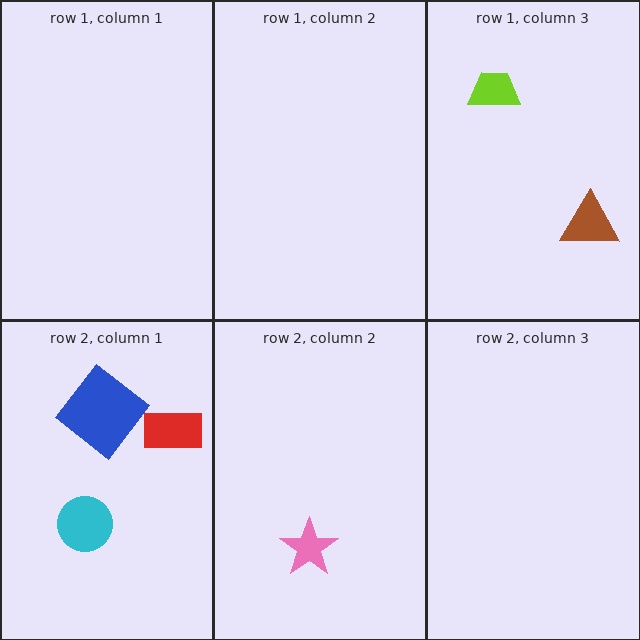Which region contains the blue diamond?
The row 2, column 1 region.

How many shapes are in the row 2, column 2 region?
1.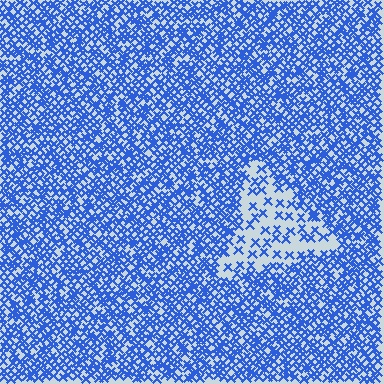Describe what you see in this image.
The image contains small blue elements arranged at two different densities. A triangle-shaped region is visible where the elements are less densely packed than the surrounding area.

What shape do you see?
I see a triangle.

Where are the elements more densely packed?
The elements are more densely packed outside the triangle boundary.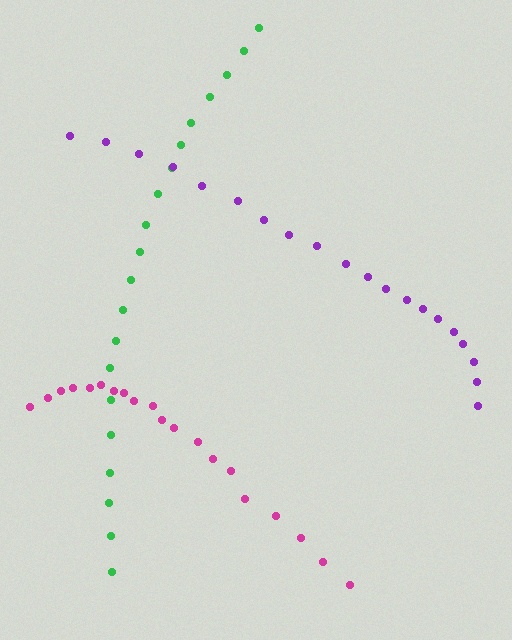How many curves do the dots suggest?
There are 3 distinct paths.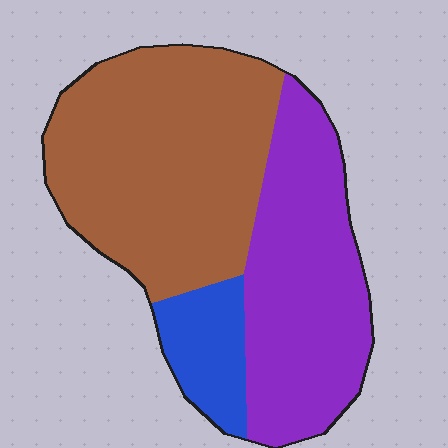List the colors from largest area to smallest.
From largest to smallest: brown, purple, blue.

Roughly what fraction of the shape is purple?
Purple takes up about three eighths (3/8) of the shape.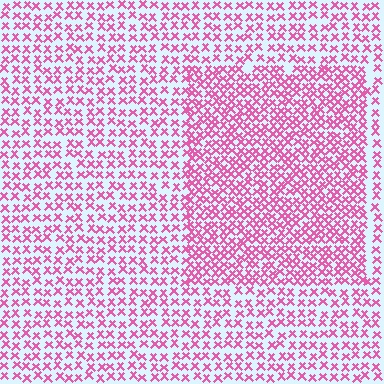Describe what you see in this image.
The image contains small pink elements arranged at two different densities. A rectangle-shaped region is visible where the elements are more densely packed than the surrounding area.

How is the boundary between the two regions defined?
The boundary is defined by a change in element density (approximately 1.7x ratio). All elements are the same color, size, and shape.